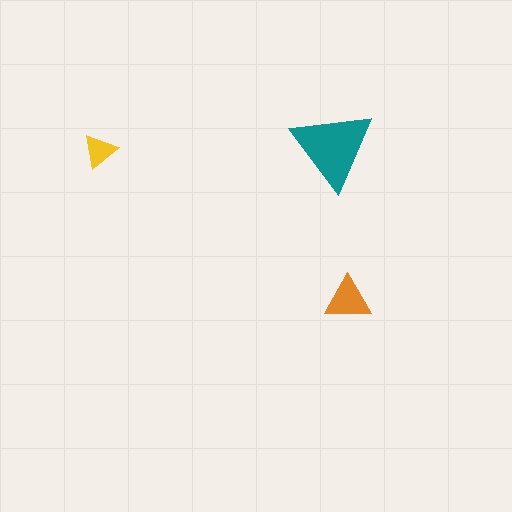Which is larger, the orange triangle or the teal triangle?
The teal one.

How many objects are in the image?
There are 3 objects in the image.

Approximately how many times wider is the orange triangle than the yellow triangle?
About 1.5 times wider.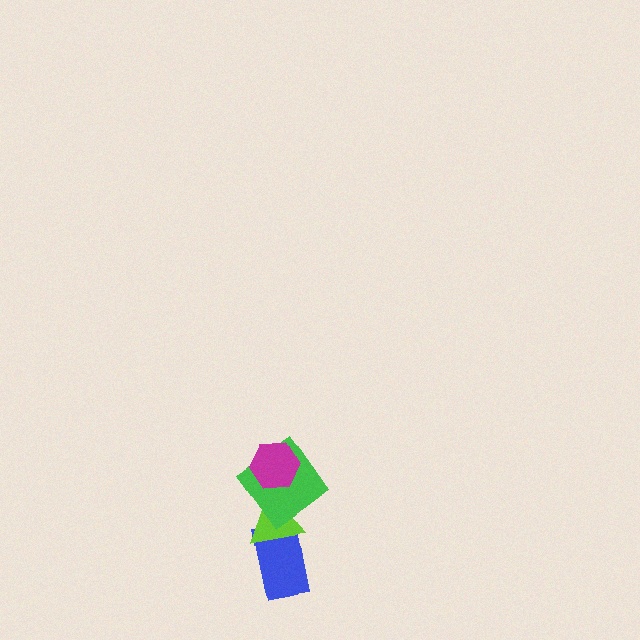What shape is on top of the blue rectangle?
The lime triangle is on top of the blue rectangle.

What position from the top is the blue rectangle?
The blue rectangle is 4th from the top.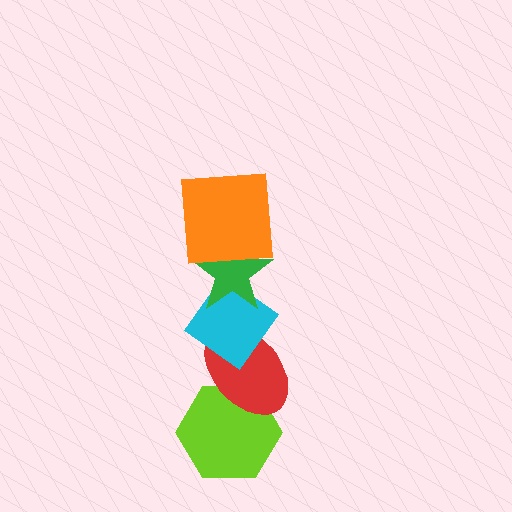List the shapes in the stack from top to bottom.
From top to bottom: the orange square, the green star, the cyan diamond, the red ellipse, the lime hexagon.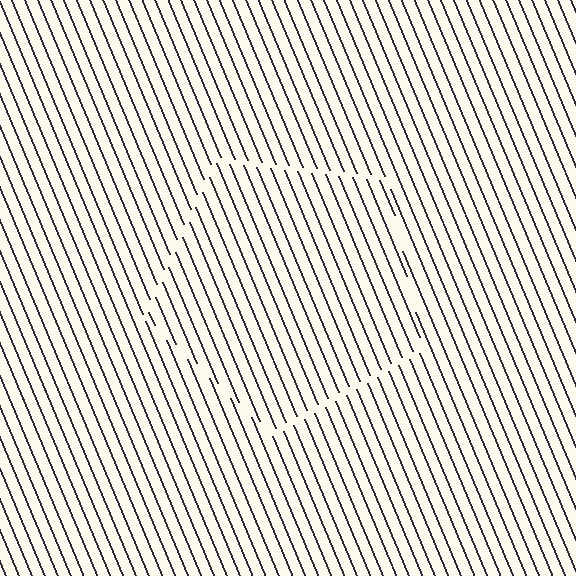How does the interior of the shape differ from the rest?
The interior of the shape contains the same grating, shifted by half a period — the contour is defined by the phase discontinuity where line-ends from the inner and outer gratings abut.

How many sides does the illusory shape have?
5 sides — the line-ends trace a pentagon.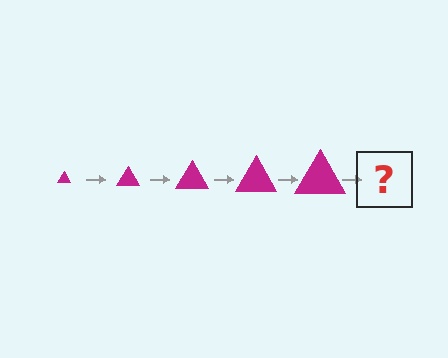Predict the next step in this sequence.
The next step is a magenta triangle, larger than the previous one.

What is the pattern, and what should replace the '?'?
The pattern is that the triangle gets progressively larger each step. The '?' should be a magenta triangle, larger than the previous one.